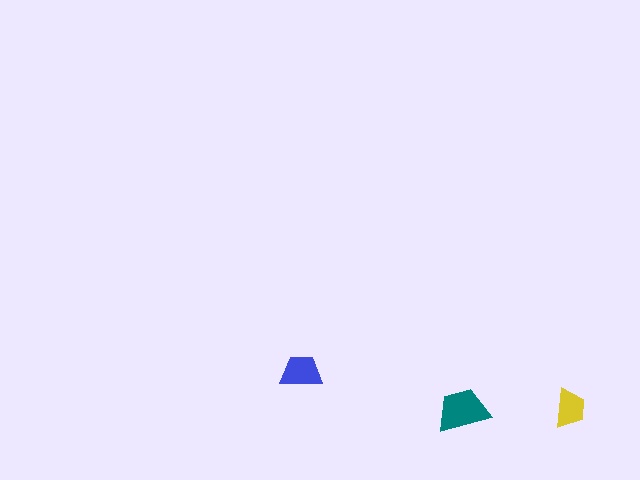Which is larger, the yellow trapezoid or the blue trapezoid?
The blue one.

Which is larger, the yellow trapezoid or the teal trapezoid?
The teal one.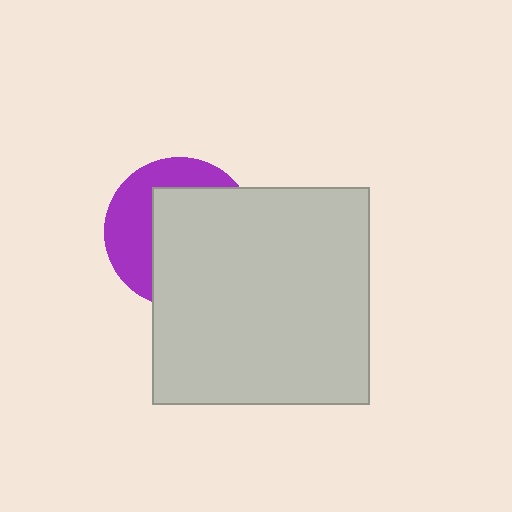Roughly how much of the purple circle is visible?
A small part of it is visible (roughly 39%).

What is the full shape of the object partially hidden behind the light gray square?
The partially hidden object is a purple circle.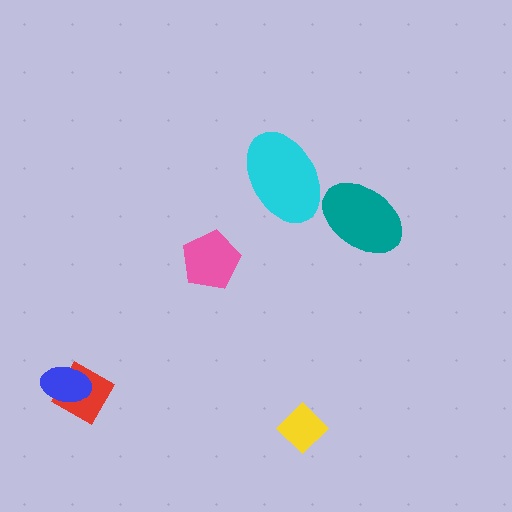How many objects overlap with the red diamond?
1 object overlaps with the red diamond.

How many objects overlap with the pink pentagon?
0 objects overlap with the pink pentagon.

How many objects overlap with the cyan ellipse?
0 objects overlap with the cyan ellipse.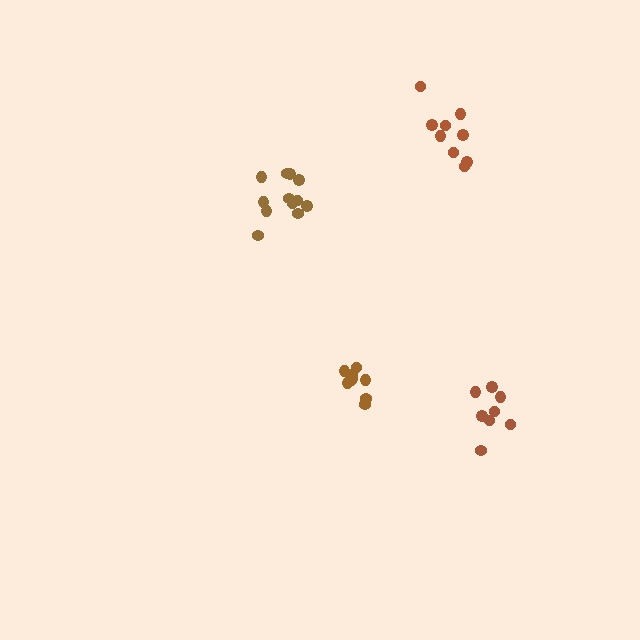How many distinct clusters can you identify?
There are 4 distinct clusters.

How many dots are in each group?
Group 1: 12 dots, Group 2: 8 dots, Group 3: 9 dots, Group 4: 9 dots (38 total).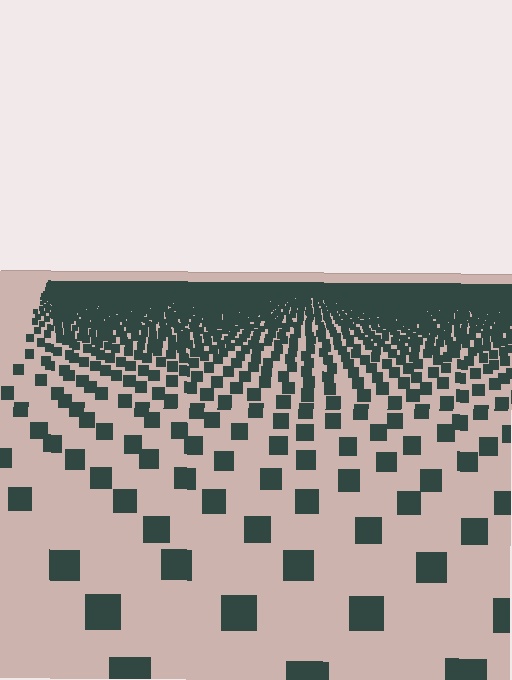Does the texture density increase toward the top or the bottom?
Density increases toward the top.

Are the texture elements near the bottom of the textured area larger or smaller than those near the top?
Larger. Near the bottom, elements are closer to the viewer and appear at a bigger on-screen size.